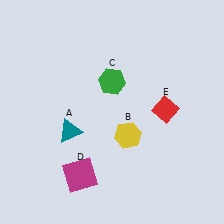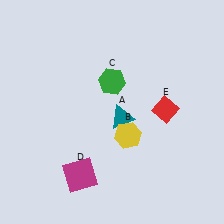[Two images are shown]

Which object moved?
The teal triangle (A) moved right.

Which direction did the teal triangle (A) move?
The teal triangle (A) moved right.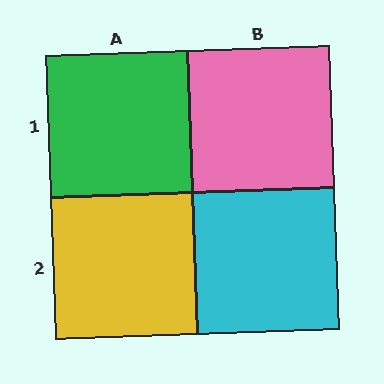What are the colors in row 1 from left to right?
Green, pink.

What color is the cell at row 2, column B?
Cyan.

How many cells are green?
1 cell is green.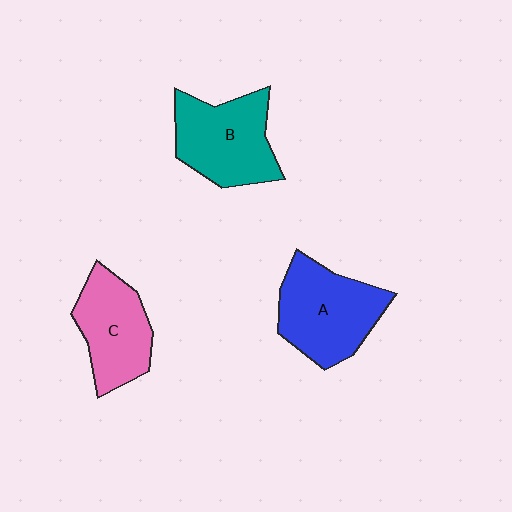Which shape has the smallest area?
Shape C (pink).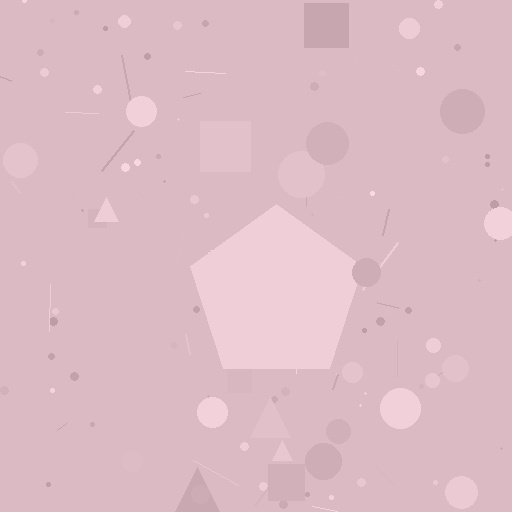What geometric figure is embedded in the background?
A pentagon is embedded in the background.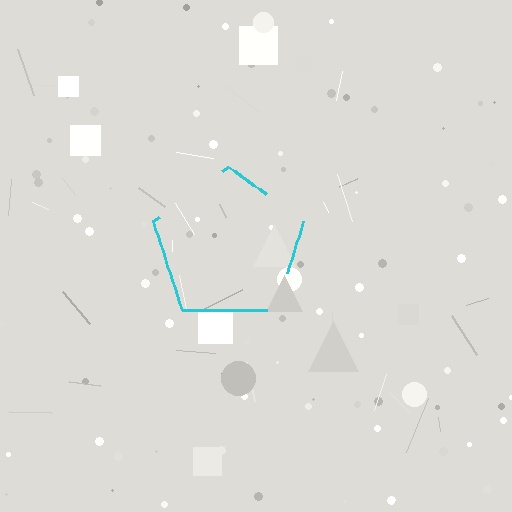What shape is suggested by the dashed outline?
The dashed outline suggests a pentagon.